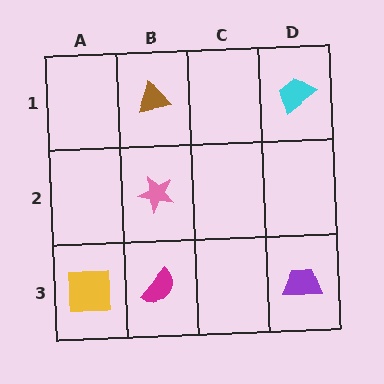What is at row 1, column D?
A cyan trapezoid.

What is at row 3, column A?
A yellow square.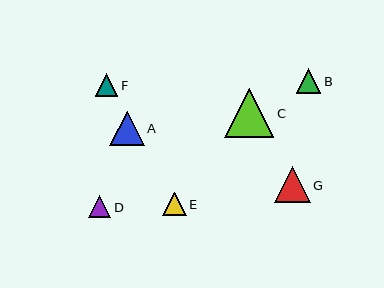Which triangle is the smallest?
Triangle F is the smallest with a size of approximately 22 pixels.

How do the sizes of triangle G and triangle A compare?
Triangle G and triangle A are approximately the same size.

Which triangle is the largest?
Triangle C is the largest with a size of approximately 49 pixels.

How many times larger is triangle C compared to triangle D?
Triangle C is approximately 2.2 times the size of triangle D.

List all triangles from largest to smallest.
From largest to smallest: C, G, A, B, E, D, F.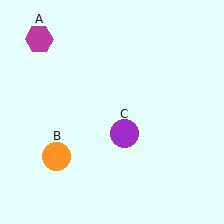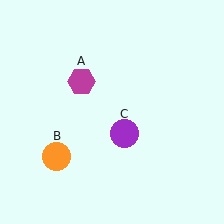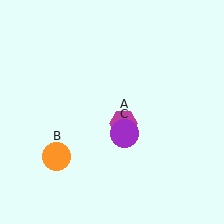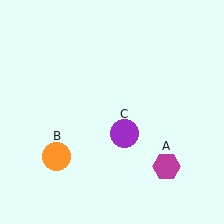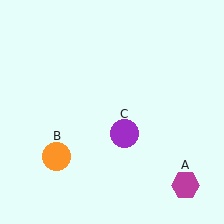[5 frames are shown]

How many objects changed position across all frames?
1 object changed position: magenta hexagon (object A).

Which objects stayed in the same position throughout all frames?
Orange circle (object B) and purple circle (object C) remained stationary.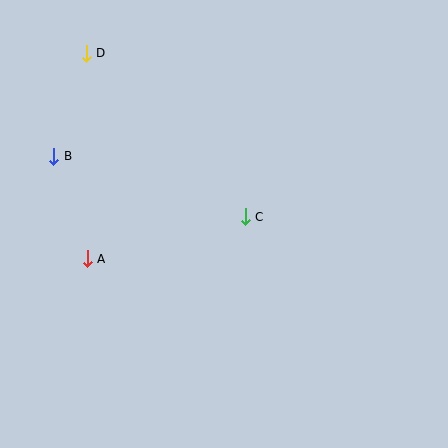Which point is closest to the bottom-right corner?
Point C is closest to the bottom-right corner.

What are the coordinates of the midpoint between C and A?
The midpoint between C and A is at (166, 238).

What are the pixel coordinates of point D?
Point D is at (86, 53).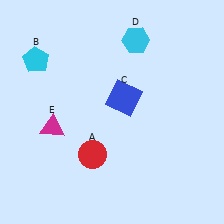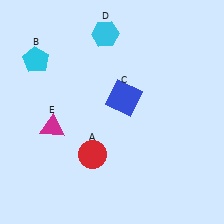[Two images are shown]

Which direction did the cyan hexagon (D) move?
The cyan hexagon (D) moved left.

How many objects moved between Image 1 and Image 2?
1 object moved between the two images.